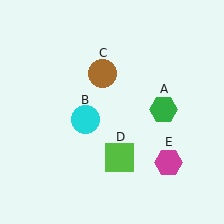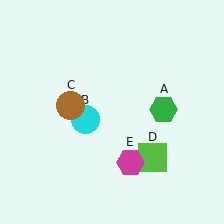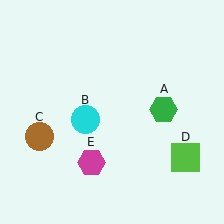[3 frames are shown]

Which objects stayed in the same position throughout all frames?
Green hexagon (object A) and cyan circle (object B) remained stationary.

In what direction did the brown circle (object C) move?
The brown circle (object C) moved down and to the left.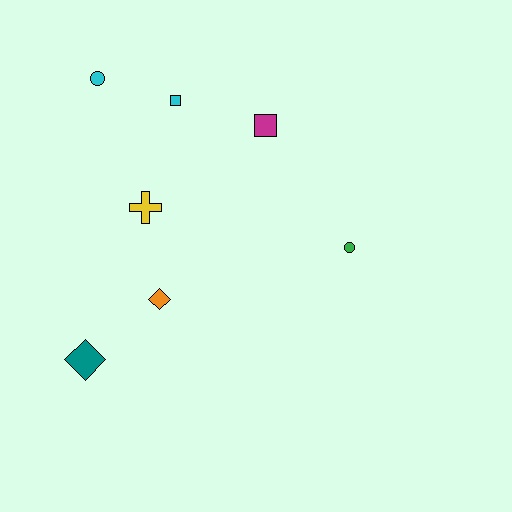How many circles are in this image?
There are 2 circles.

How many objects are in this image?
There are 7 objects.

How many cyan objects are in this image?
There are 2 cyan objects.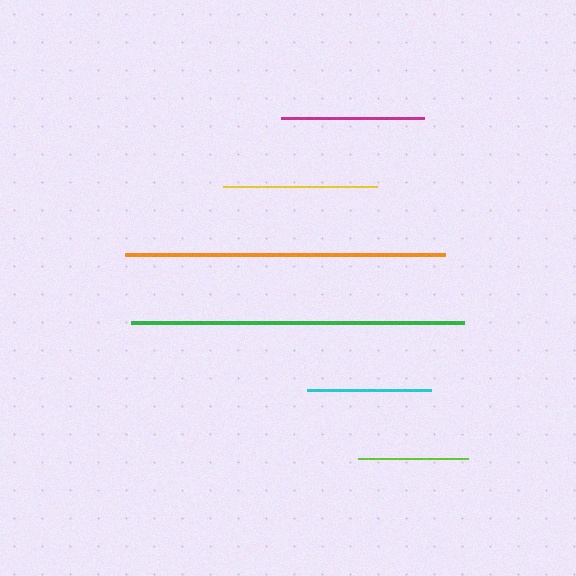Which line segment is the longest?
The green line is the longest at approximately 334 pixels.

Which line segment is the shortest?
The lime line is the shortest at approximately 109 pixels.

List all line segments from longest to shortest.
From longest to shortest: green, orange, yellow, magenta, cyan, lime.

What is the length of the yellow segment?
The yellow segment is approximately 155 pixels long.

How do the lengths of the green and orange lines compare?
The green and orange lines are approximately the same length.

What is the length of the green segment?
The green segment is approximately 334 pixels long.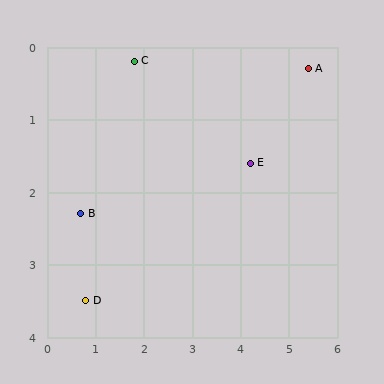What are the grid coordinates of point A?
Point A is at approximately (5.4, 0.3).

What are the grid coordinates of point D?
Point D is at approximately (0.8, 3.5).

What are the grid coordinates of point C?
Point C is at approximately (1.8, 0.2).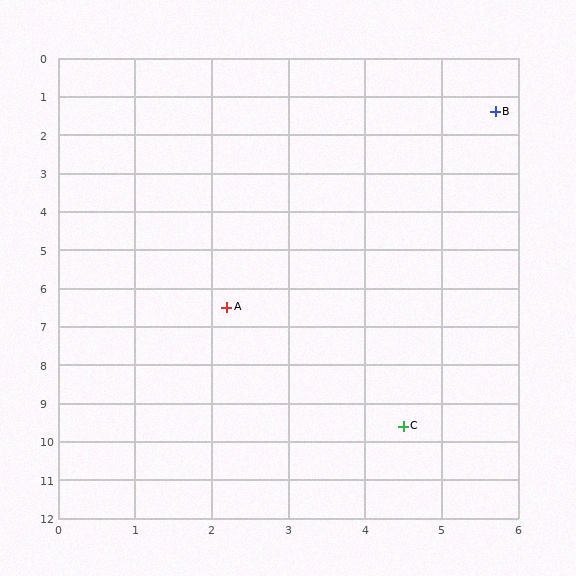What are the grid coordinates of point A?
Point A is at approximately (2.2, 6.5).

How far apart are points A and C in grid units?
Points A and C are about 3.9 grid units apart.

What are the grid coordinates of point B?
Point B is at approximately (5.7, 1.4).